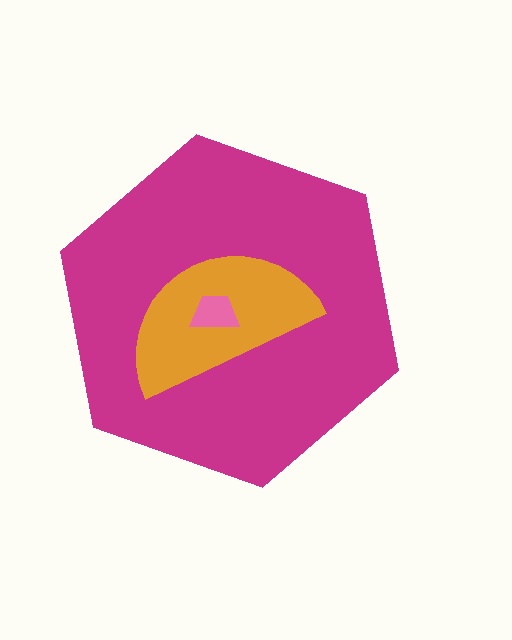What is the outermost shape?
The magenta hexagon.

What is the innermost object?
The pink trapezoid.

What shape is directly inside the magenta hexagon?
The orange semicircle.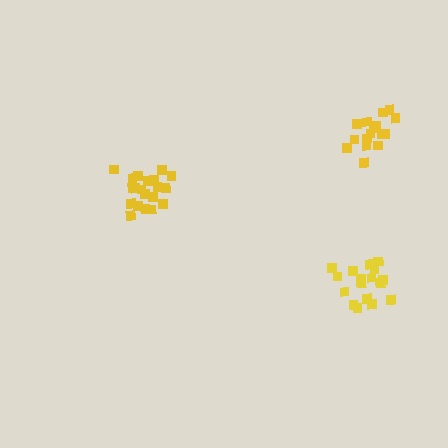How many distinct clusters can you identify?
There are 3 distinct clusters.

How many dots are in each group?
Group 1: 20 dots, Group 2: 17 dots, Group 3: 16 dots (53 total).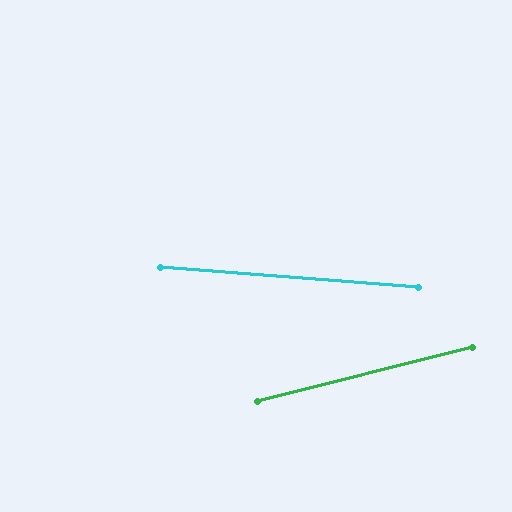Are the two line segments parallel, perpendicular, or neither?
Neither parallel nor perpendicular — they differ by about 19°.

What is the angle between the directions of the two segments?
Approximately 19 degrees.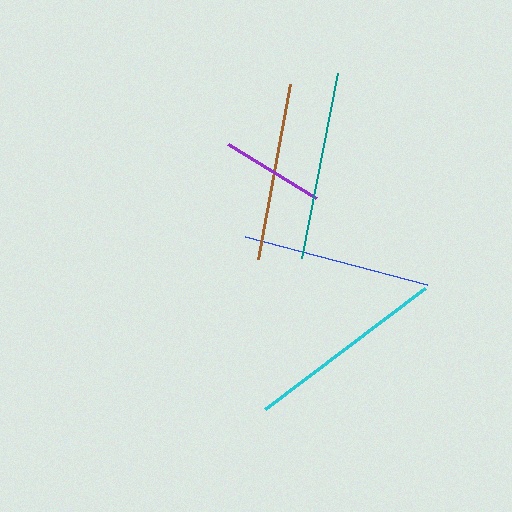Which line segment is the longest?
The cyan line is the longest at approximately 201 pixels.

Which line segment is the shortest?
The purple line is the shortest at approximately 103 pixels.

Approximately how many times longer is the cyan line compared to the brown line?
The cyan line is approximately 1.1 times the length of the brown line.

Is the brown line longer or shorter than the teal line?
The teal line is longer than the brown line.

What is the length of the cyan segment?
The cyan segment is approximately 201 pixels long.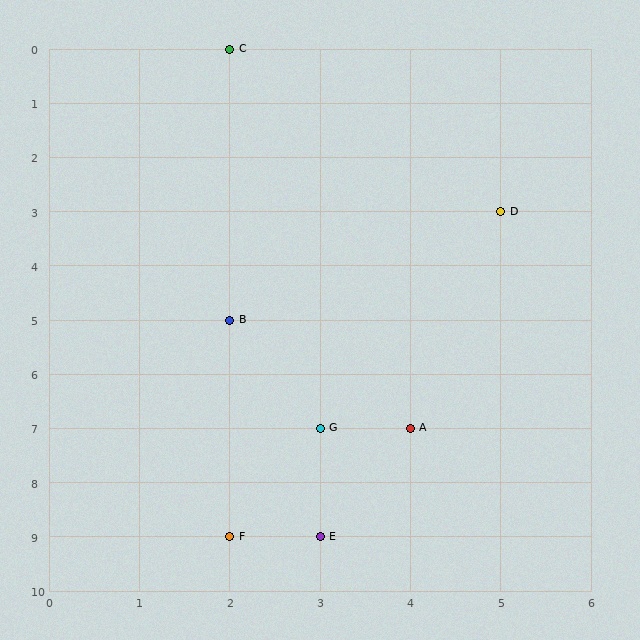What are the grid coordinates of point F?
Point F is at grid coordinates (2, 9).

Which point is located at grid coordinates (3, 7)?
Point G is at (3, 7).